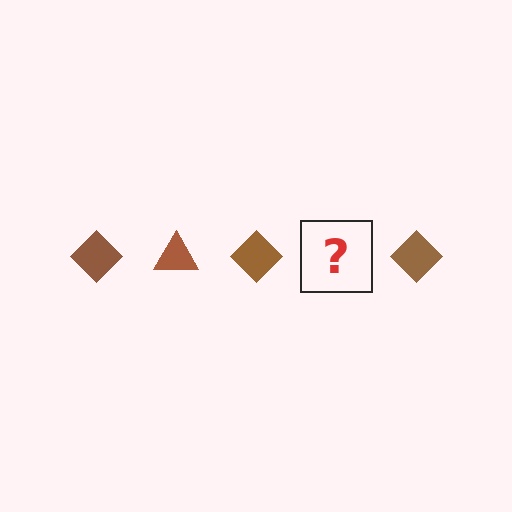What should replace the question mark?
The question mark should be replaced with a brown triangle.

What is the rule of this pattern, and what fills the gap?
The rule is that the pattern cycles through diamond, triangle shapes in brown. The gap should be filled with a brown triangle.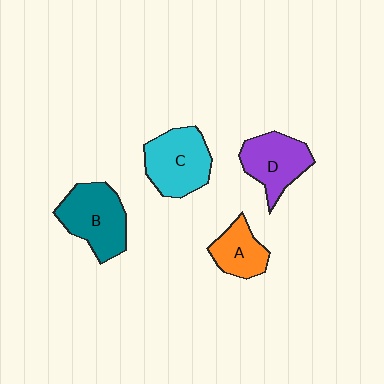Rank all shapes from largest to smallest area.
From largest to smallest: B (teal), C (cyan), D (purple), A (orange).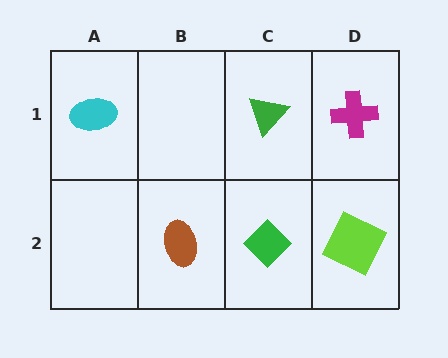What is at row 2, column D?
A lime square.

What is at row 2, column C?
A green diamond.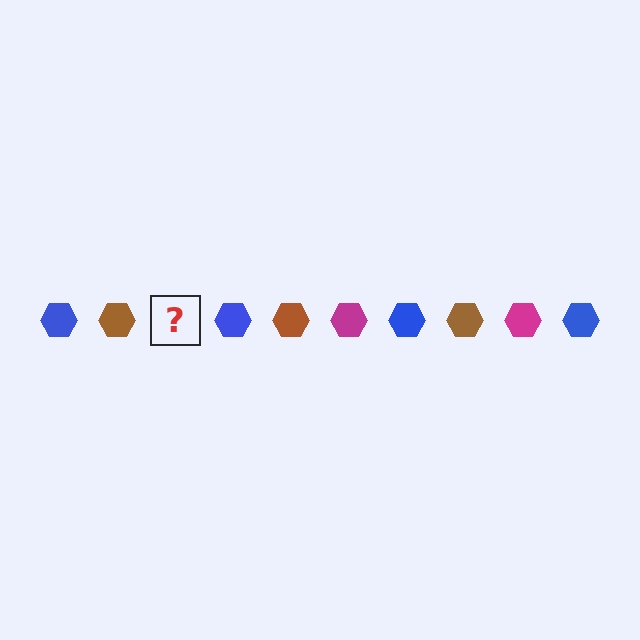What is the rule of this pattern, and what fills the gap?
The rule is that the pattern cycles through blue, brown, magenta hexagons. The gap should be filled with a magenta hexagon.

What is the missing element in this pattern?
The missing element is a magenta hexagon.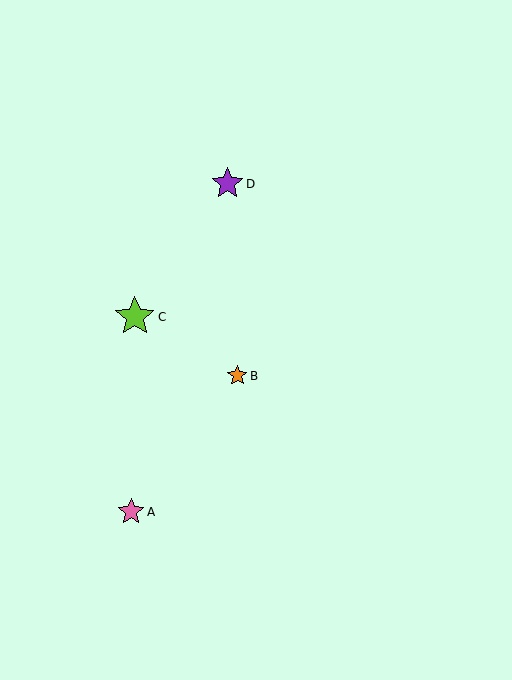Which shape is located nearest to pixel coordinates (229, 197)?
The purple star (labeled D) at (228, 184) is nearest to that location.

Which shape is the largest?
The lime star (labeled C) is the largest.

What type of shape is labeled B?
Shape B is an orange star.